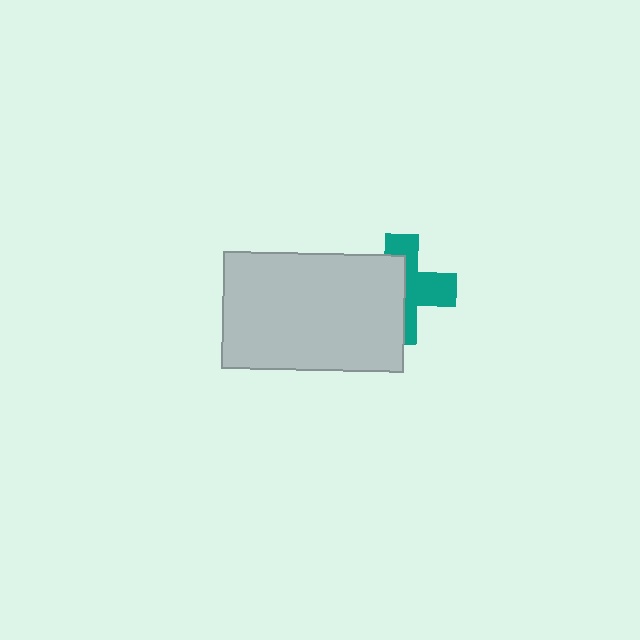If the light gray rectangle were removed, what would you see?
You would see the complete teal cross.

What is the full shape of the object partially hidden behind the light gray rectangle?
The partially hidden object is a teal cross.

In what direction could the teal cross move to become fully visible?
The teal cross could move right. That would shift it out from behind the light gray rectangle entirely.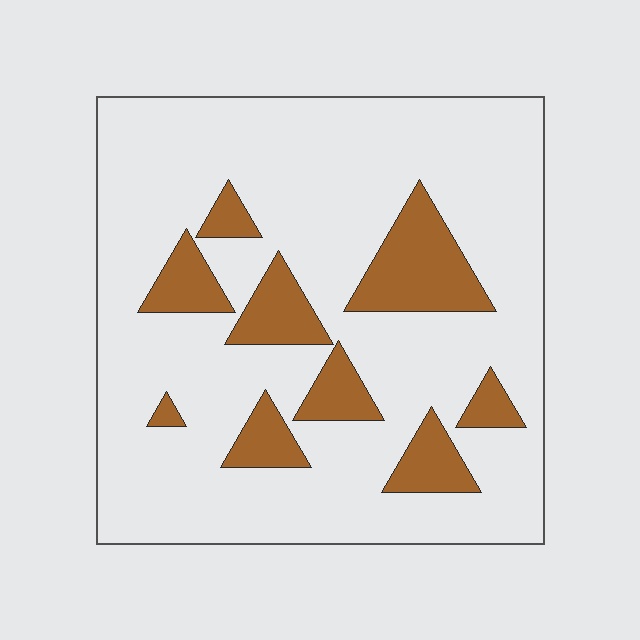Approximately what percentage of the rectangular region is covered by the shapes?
Approximately 20%.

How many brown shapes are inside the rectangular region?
9.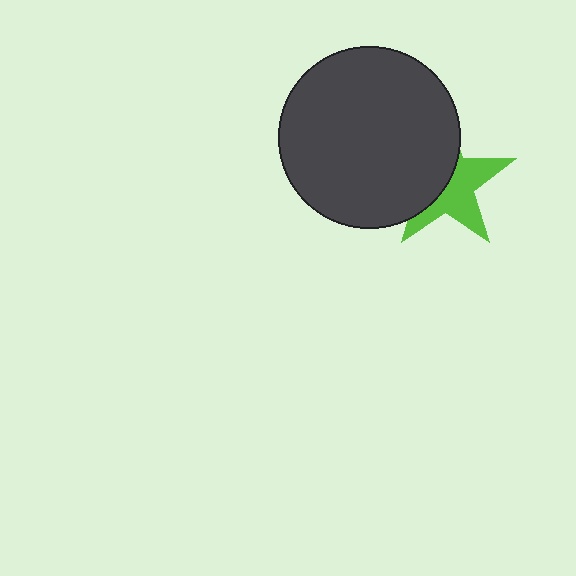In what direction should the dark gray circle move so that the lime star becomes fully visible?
The dark gray circle should move left. That is the shortest direction to clear the overlap and leave the lime star fully visible.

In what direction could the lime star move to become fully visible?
The lime star could move right. That would shift it out from behind the dark gray circle entirely.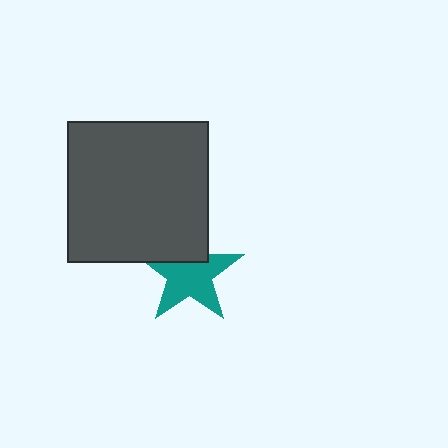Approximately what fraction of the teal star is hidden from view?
Roughly 31% of the teal star is hidden behind the dark gray square.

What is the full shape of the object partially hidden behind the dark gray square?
The partially hidden object is a teal star.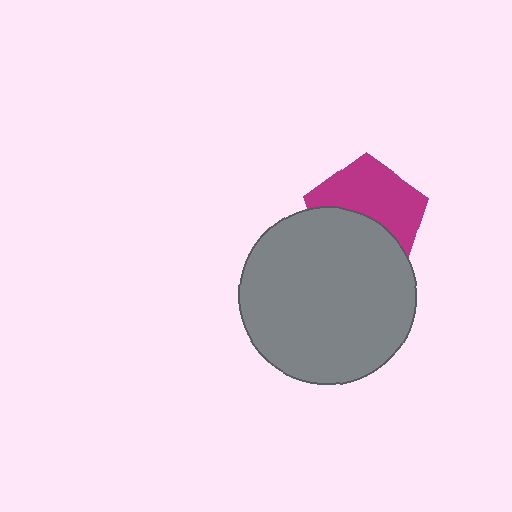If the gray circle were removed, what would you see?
You would see the complete magenta pentagon.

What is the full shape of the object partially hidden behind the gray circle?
The partially hidden object is a magenta pentagon.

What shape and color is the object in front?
The object in front is a gray circle.